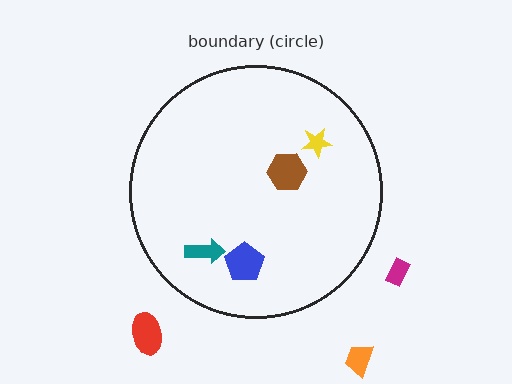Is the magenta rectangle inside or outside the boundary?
Outside.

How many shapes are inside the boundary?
4 inside, 3 outside.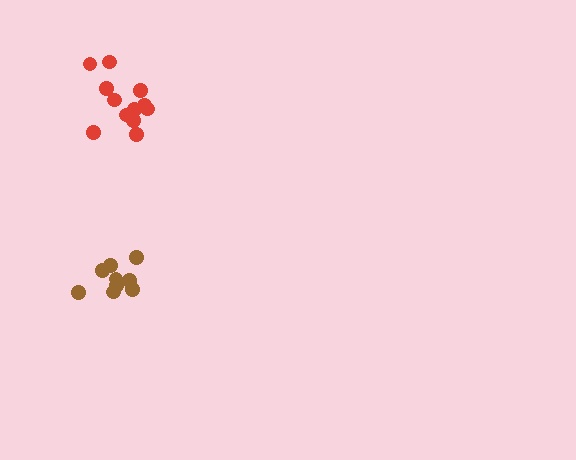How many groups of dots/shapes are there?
There are 2 groups.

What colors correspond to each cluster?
The clusters are colored: brown, red.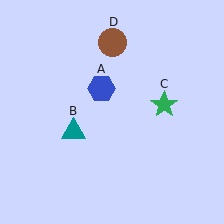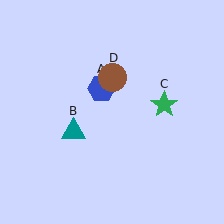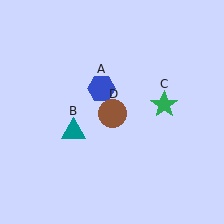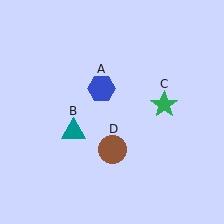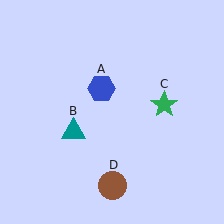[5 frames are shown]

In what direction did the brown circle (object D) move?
The brown circle (object D) moved down.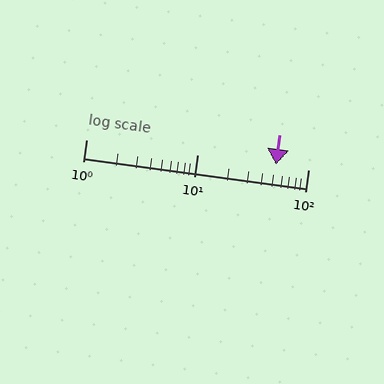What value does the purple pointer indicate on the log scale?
The pointer indicates approximately 51.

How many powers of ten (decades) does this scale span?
The scale spans 2 decades, from 1 to 100.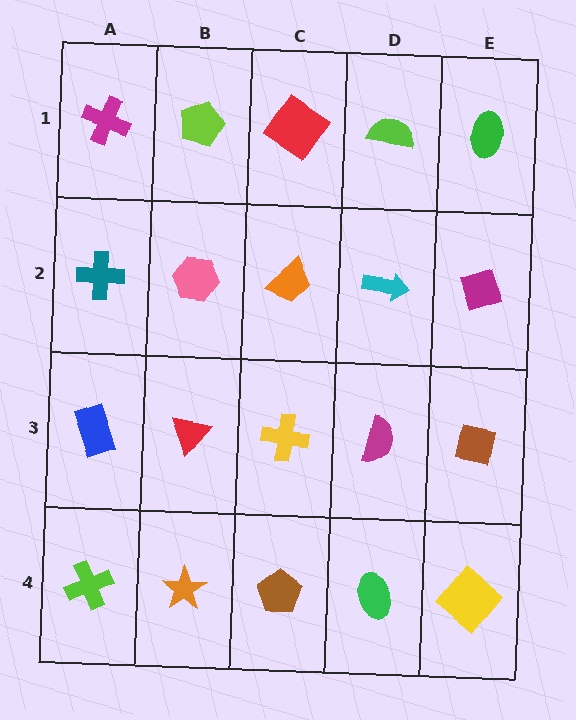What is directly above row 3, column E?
A magenta diamond.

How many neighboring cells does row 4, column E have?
2.